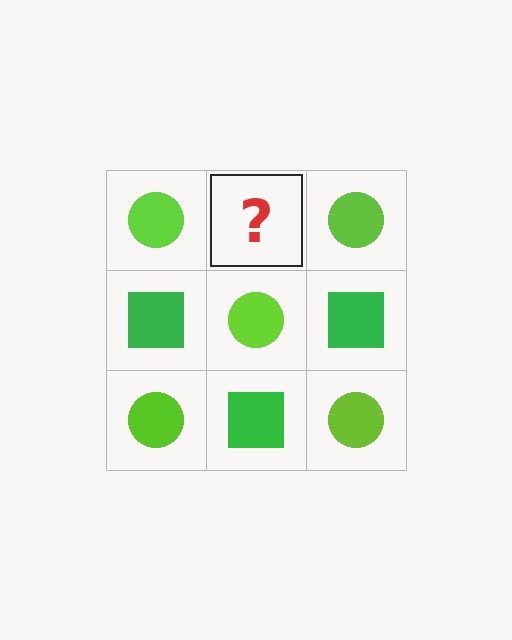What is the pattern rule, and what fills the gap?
The rule is that it alternates lime circle and green square in a checkerboard pattern. The gap should be filled with a green square.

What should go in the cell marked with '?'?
The missing cell should contain a green square.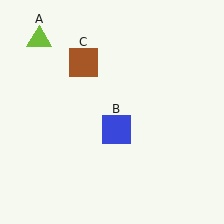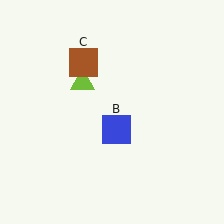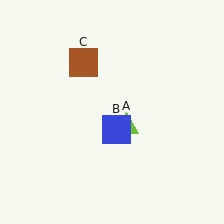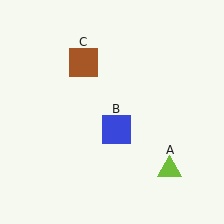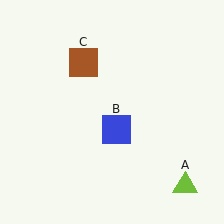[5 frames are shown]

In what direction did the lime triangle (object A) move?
The lime triangle (object A) moved down and to the right.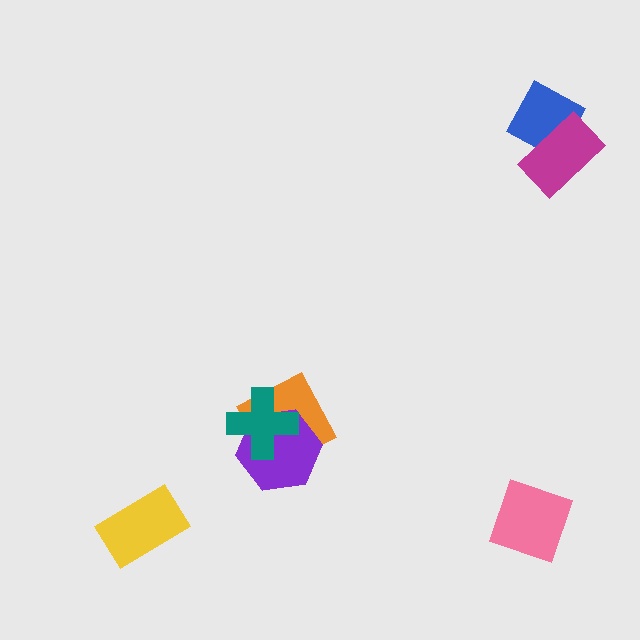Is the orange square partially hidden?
Yes, it is partially covered by another shape.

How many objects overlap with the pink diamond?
0 objects overlap with the pink diamond.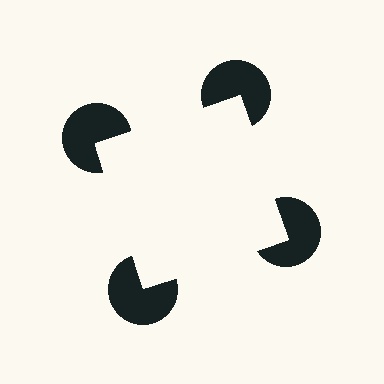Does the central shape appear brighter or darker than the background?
It typically appears slightly brighter than the background, even though no actual brightness change is drawn.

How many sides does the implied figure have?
4 sides.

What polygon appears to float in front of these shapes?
An illusory square — its edges are inferred from the aligned wedge cuts in the pac-man discs, not physically drawn.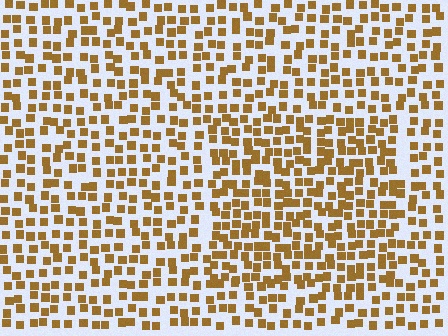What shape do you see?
I see a rectangle.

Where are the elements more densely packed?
The elements are more densely packed inside the rectangle boundary.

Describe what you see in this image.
The image contains small brown elements arranged at two different densities. A rectangle-shaped region is visible where the elements are more densely packed than the surrounding area.